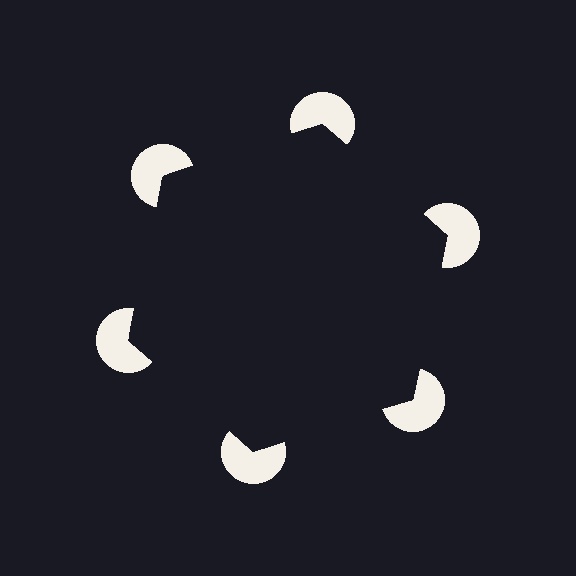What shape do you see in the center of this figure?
An illusory hexagon — its edges are inferred from the aligned wedge cuts in the pac-man discs, not physically drawn.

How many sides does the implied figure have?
6 sides.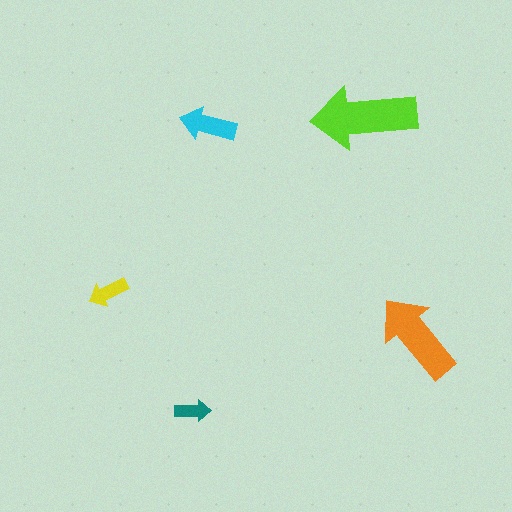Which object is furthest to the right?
The orange arrow is rightmost.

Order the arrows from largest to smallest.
the lime one, the orange one, the cyan one, the yellow one, the teal one.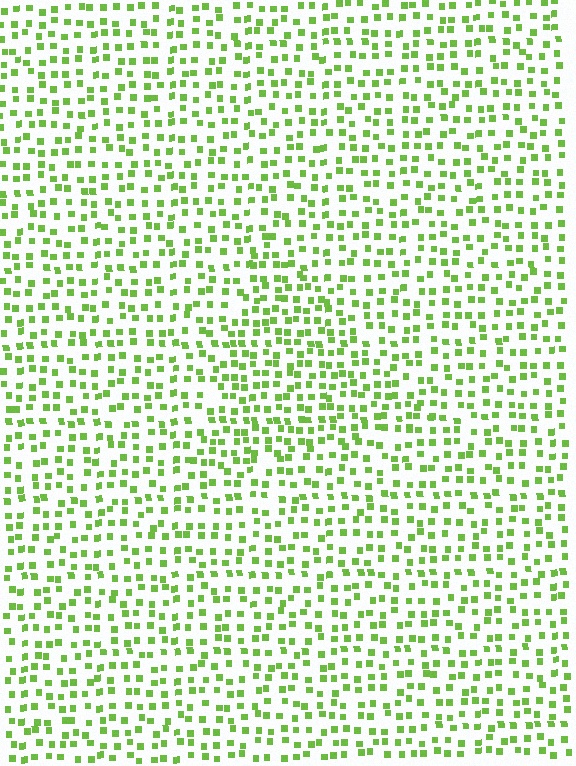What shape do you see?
I see a triangle.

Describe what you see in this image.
The image contains small lime elements arranged at two different densities. A triangle-shaped region is visible where the elements are more densely packed than the surrounding area.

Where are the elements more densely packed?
The elements are more densely packed inside the triangle boundary.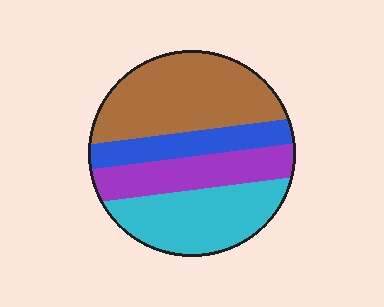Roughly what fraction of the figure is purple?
Purple takes up about one fifth (1/5) of the figure.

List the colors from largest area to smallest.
From largest to smallest: brown, cyan, purple, blue.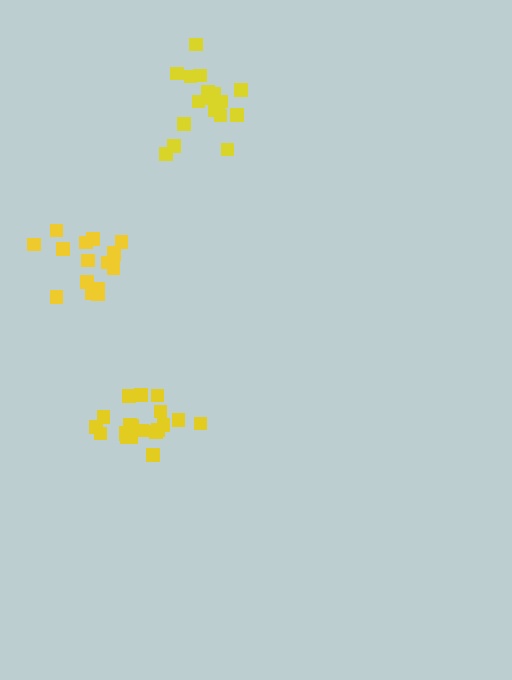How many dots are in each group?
Group 1: 20 dots, Group 2: 18 dots, Group 3: 16 dots (54 total).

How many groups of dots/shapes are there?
There are 3 groups.